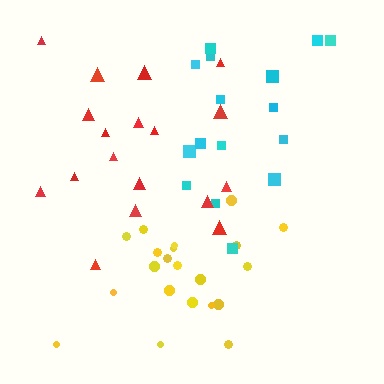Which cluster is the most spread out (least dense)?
Cyan.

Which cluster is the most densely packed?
Yellow.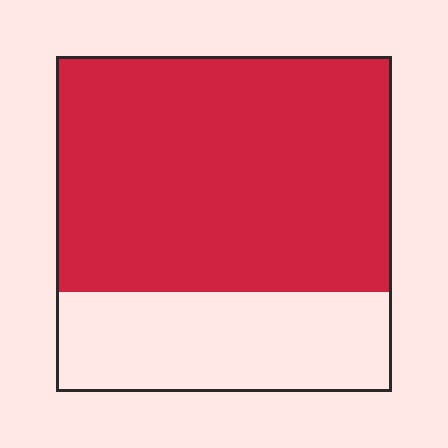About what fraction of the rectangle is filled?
About two thirds (2/3).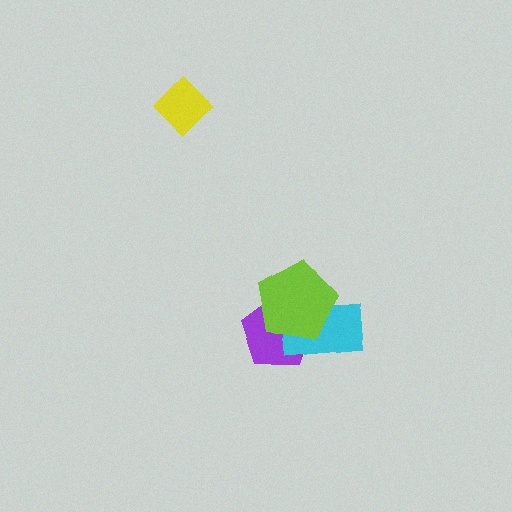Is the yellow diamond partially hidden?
No, no other shape covers it.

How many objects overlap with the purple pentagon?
2 objects overlap with the purple pentagon.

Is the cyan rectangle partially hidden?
Yes, it is partially covered by another shape.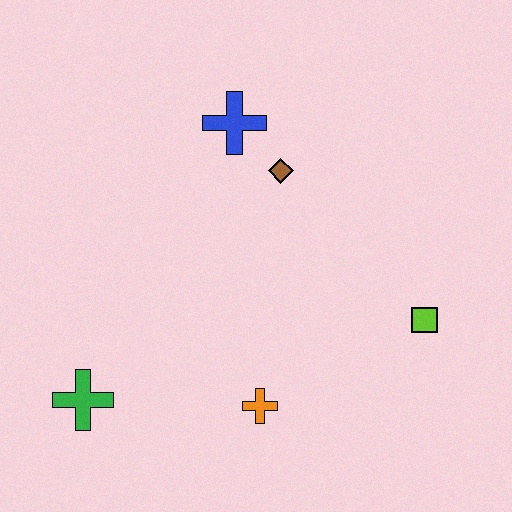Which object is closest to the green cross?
The orange cross is closest to the green cross.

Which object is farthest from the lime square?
The green cross is farthest from the lime square.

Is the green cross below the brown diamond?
Yes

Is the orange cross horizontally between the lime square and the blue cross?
Yes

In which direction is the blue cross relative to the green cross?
The blue cross is above the green cross.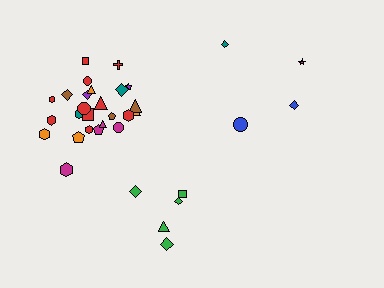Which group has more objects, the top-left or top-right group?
The top-left group.